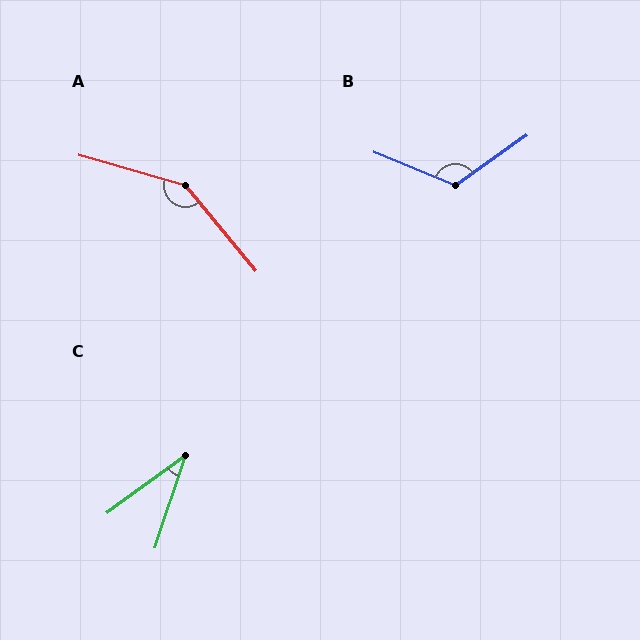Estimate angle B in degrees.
Approximately 122 degrees.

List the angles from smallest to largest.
C (36°), B (122°), A (146°).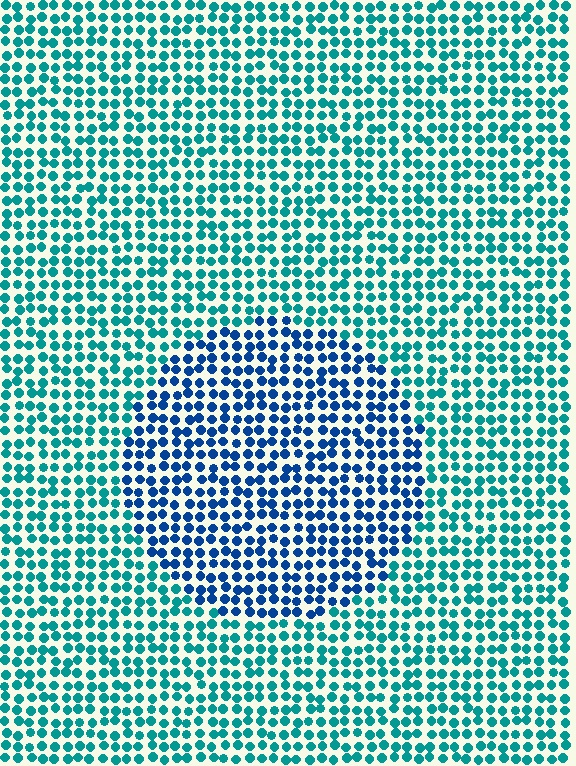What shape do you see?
I see a circle.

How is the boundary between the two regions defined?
The boundary is defined purely by a slight shift in hue (about 38 degrees). Spacing, size, and orientation are identical on both sides.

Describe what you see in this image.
The image is filled with small teal elements in a uniform arrangement. A circle-shaped region is visible where the elements are tinted to a slightly different hue, forming a subtle color boundary.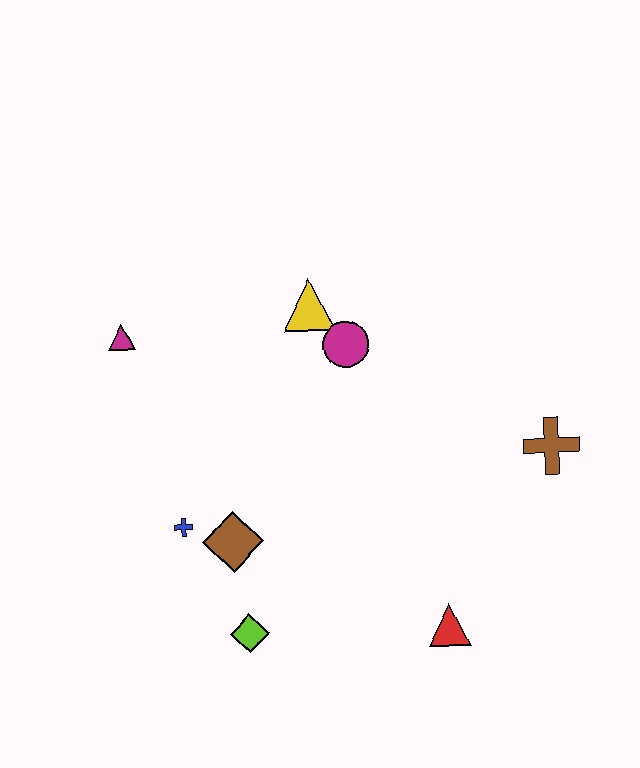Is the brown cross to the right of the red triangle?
Yes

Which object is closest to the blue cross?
The brown diamond is closest to the blue cross.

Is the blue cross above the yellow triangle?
No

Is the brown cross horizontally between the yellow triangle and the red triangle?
No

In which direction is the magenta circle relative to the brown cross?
The magenta circle is to the left of the brown cross.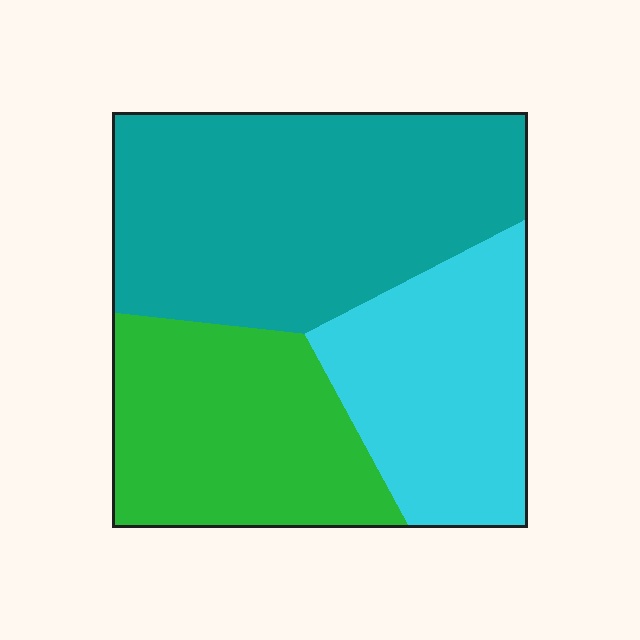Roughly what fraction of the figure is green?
Green takes up about one quarter (1/4) of the figure.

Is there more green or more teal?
Teal.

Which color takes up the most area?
Teal, at roughly 45%.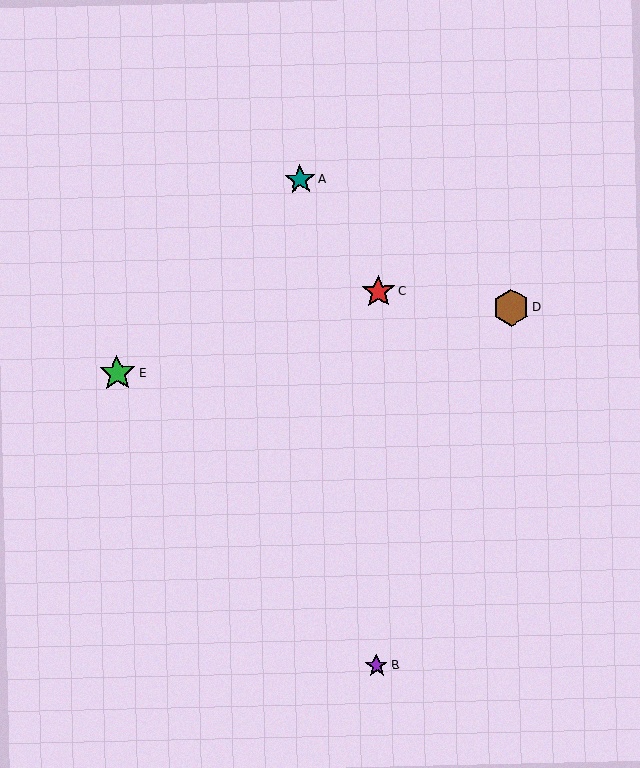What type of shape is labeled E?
Shape E is a green star.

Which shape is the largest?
The brown hexagon (labeled D) is the largest.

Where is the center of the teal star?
The center of the teal star is at (300, 179).